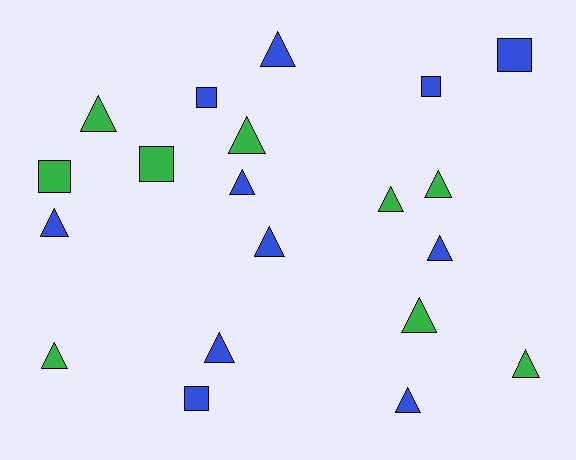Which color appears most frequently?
Blue, with 11 objects.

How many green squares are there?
There are 2 green squares.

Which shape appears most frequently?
Triangle, with 14 objects.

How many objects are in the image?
There are 20 objects.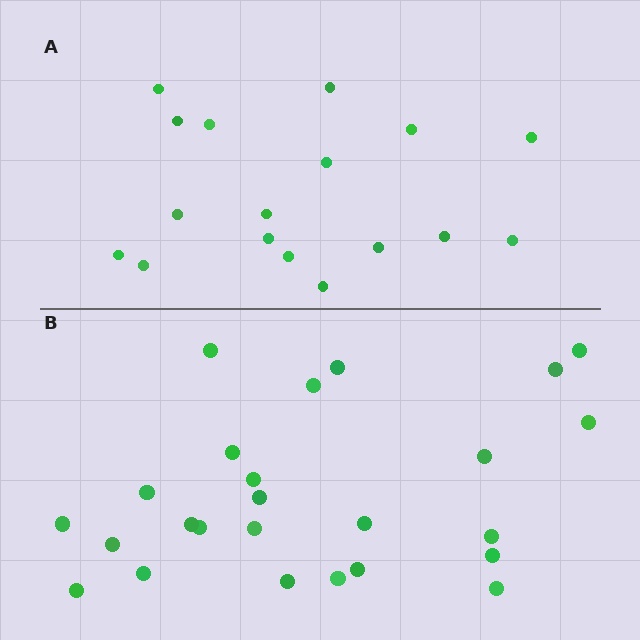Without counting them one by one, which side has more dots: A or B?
Region B (the bottom region) has more dots.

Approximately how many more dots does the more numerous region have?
Region B has roughly 8 or so more dots than region A.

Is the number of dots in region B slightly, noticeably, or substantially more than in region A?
Region B has substantially more. The ratio is roughly 1.5 to 1.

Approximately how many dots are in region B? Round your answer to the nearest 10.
About 20 dots. (The exact count is 25, which rounds to 20.)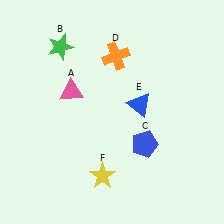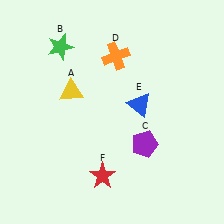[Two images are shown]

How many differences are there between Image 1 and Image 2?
There are 3 differences between the two images.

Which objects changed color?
A changed from pink to yellow. C changed from blue to purple. F changed from yellow to red.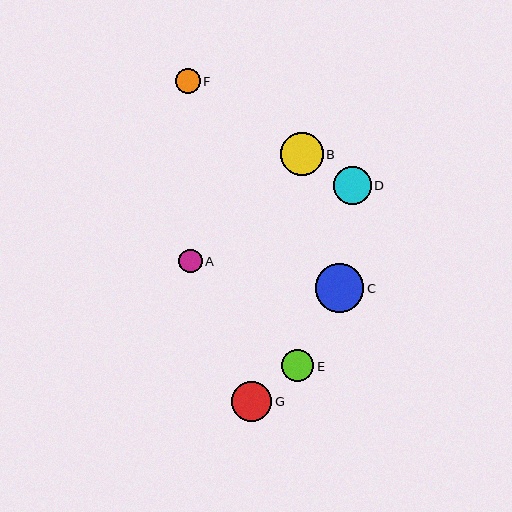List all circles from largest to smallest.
From largest to smallest: C, B, G, D, E, F, A.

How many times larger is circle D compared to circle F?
Circle D is approximately 1.5 times the size of circle F.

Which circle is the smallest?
Circle A is the smallest with a size of approximately 24 pixels.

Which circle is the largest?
Circle C is the largest with a size of approximately 49 pixels.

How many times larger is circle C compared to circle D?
Circle C is approximately 1.3 times the size of circle D.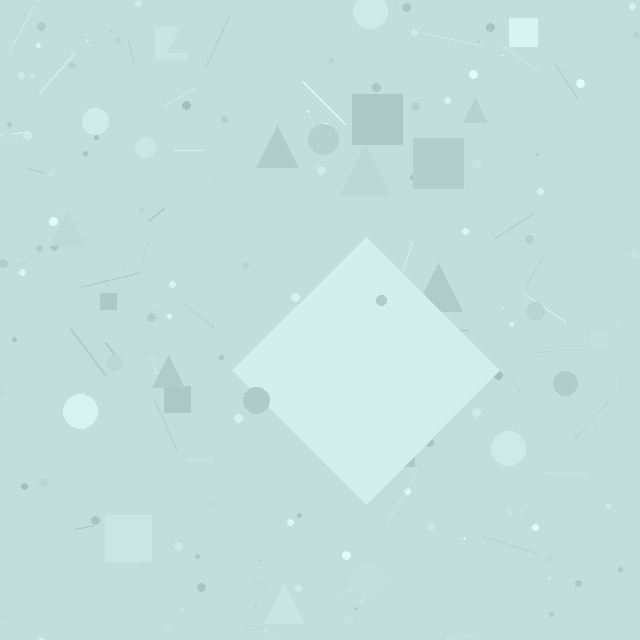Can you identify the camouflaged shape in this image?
The camouflaged shape is a diamond.